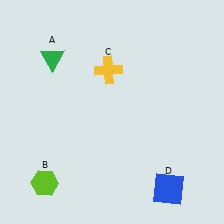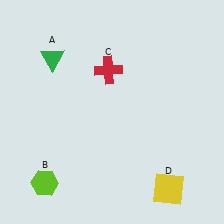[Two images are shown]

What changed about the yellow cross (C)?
In Image 1, C is yellow. In Image 2, it changed to red.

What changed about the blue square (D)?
In Image 1, D is blue. In Image 2, it changed to yellow.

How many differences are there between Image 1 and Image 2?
There are 2 differences between the two images.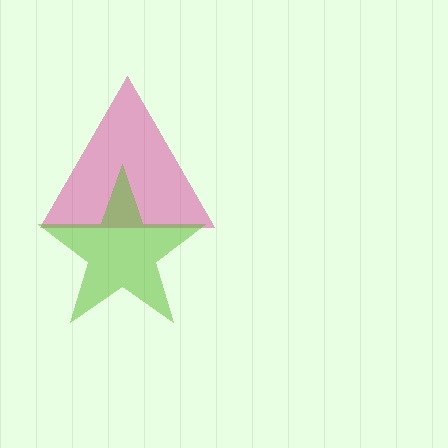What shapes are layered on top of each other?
The layered shapes are: a magenta triangle, a lime star.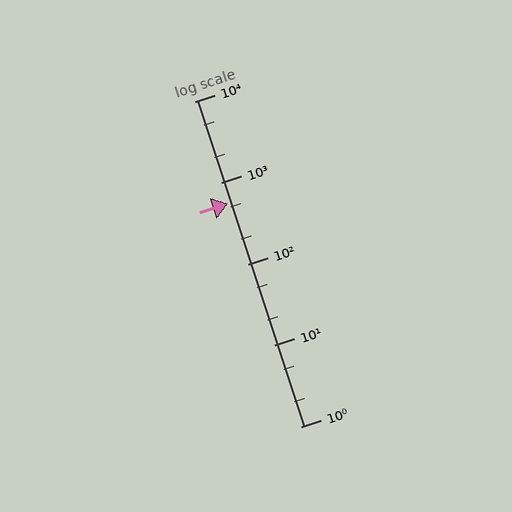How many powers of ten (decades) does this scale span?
The scale spans 4 decades, from 1 to 10000.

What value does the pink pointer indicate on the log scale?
The pointer indicates approximately 560.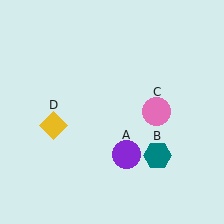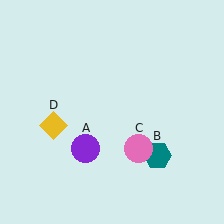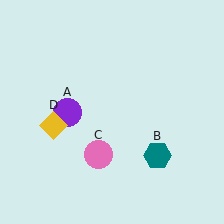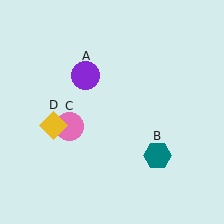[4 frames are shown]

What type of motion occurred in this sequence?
The purple circle (object A), pink circle (object C) rotated clockwise around the center of the scene.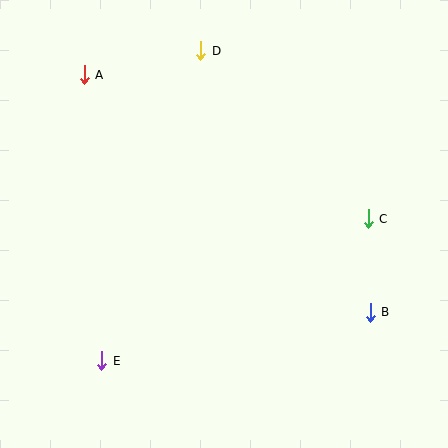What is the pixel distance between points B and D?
The distance between B and D is 311 pixels.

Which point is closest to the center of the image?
Point C at (368, 219) is closest to the center.